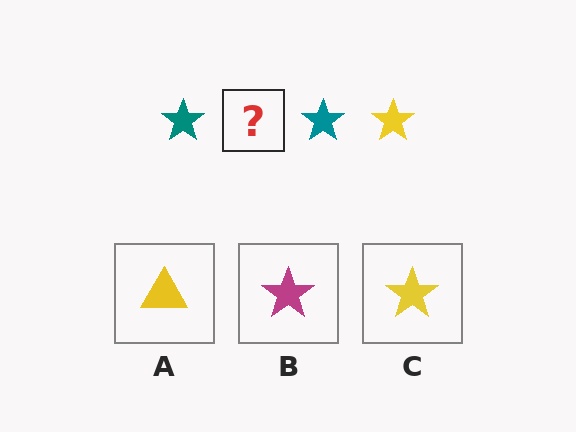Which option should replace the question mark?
Option C.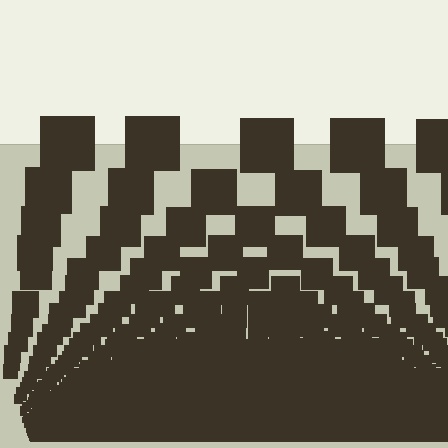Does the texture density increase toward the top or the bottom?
Density increases toward the bottom.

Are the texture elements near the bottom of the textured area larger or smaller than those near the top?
Smaller. The gradient is inverted — elements near the bottom are smaller and denser.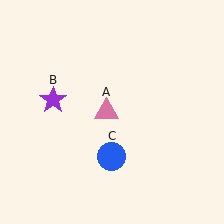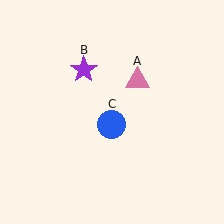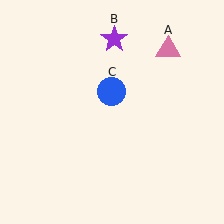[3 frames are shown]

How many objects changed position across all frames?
3 objects changed position: pink triangle (object A), purple star (object B), blue circle (object C).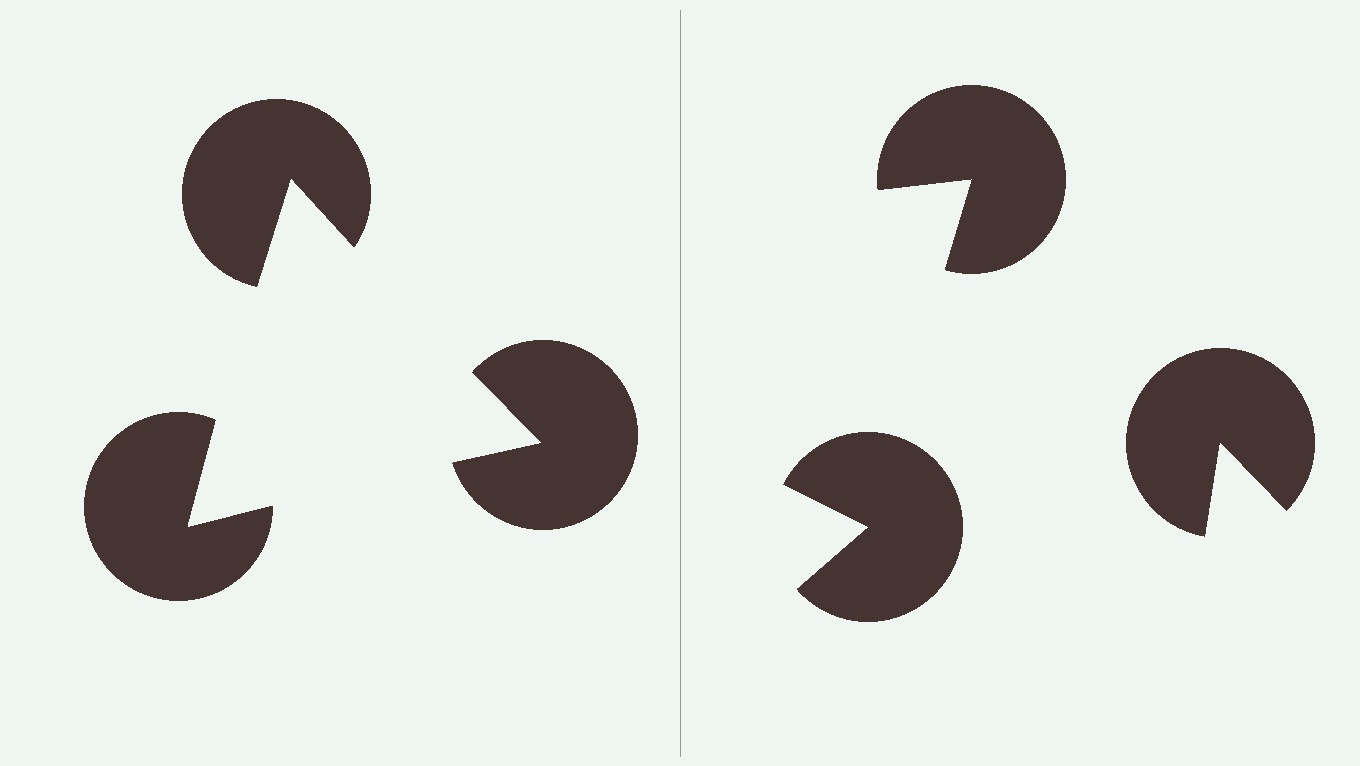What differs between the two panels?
The pac-man discs are positioned identically on both sides; only the wedge orientations differ. On the left they align to a triangle; on the right they are misaligned.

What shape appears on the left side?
An illusory triangle.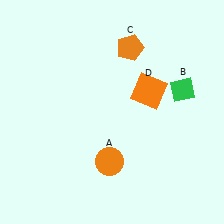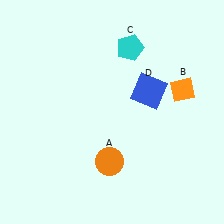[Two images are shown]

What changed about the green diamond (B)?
In Image 1, B is green. In Image 2, it changed to orange.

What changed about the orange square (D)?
In Image 1, D is orange. In Image 2, it changed to blue.